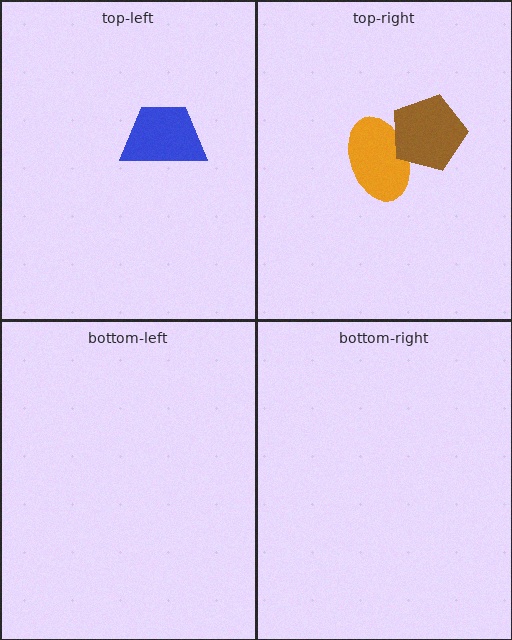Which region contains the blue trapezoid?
The top-left region.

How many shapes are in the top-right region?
2.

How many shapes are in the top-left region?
1.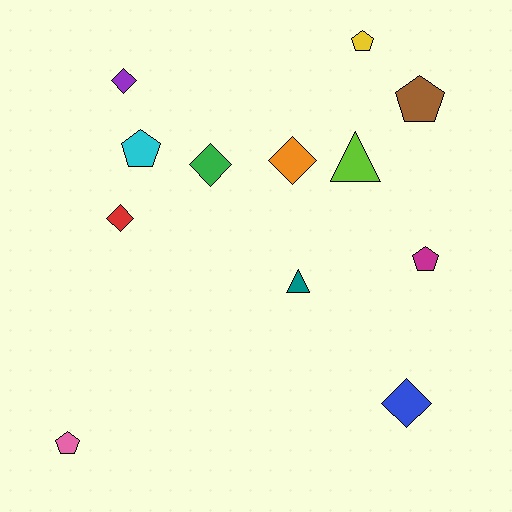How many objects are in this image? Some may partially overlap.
There are 12 objects.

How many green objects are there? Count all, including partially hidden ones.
There is 1 green object.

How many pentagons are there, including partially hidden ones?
There are 5 pentagons.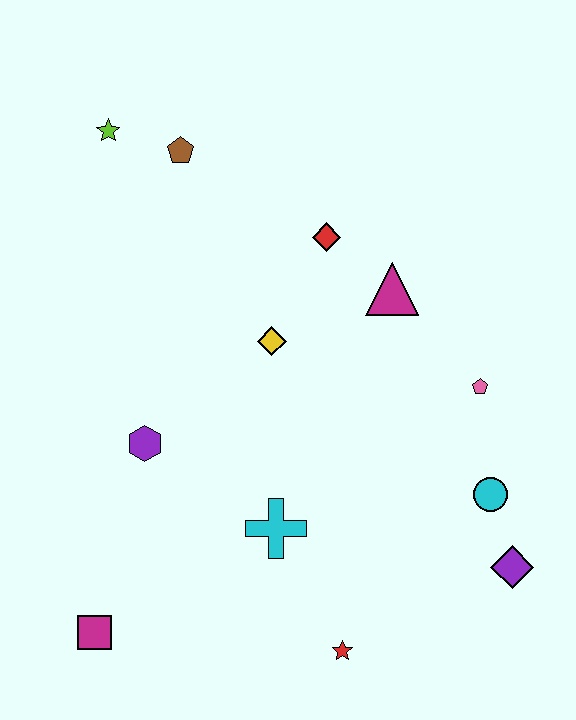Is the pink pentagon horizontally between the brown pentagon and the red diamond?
No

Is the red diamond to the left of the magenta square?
No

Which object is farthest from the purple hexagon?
The purple diamond is farthest from the purple hexagon.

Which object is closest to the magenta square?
The purple hexagon is closest to the magenta square.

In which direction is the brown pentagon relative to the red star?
The brown pentagon is above the red star.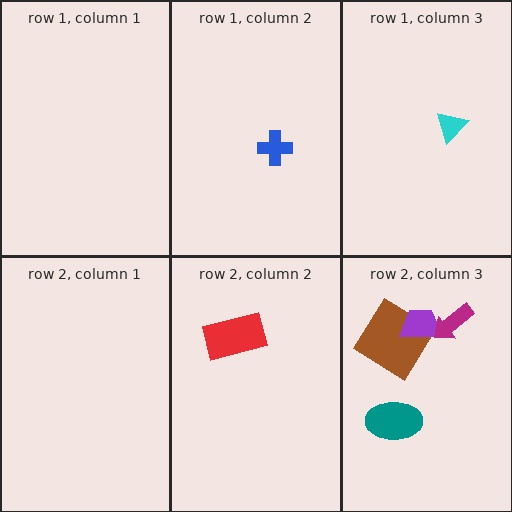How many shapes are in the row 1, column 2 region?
1.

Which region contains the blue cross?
The row 1, column 2 region.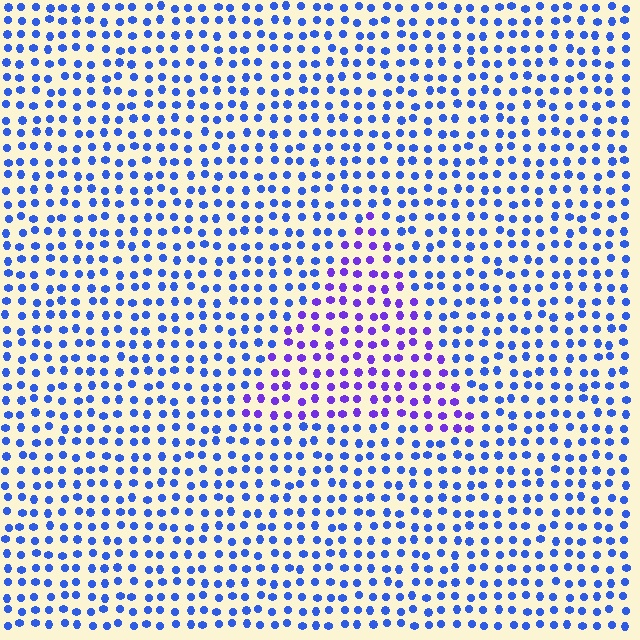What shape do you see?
I see a triangle.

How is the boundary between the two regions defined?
The boundary is defined purely by a slight shift in hue (about 38 degrees). Spacing, size, and orientation are identical on both sides.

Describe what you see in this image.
The image is filled with small blue elements in a uniform arrangement. A triangle-shaped region is visible where the elements are tinted to a slightly different hue, forming a subtle color boundary.